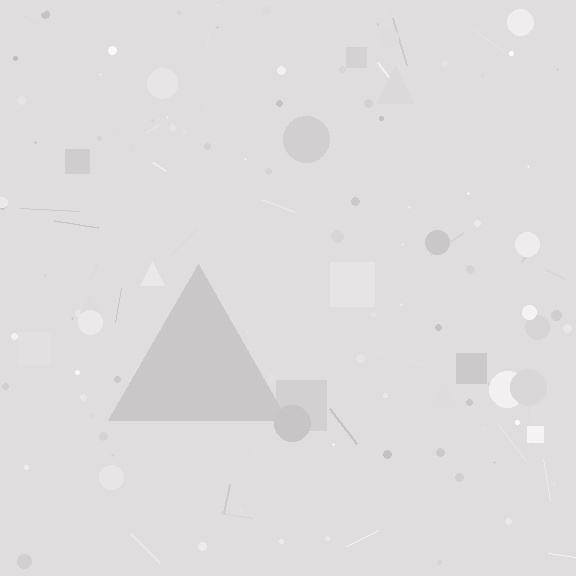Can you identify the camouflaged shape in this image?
The camouflaged shape is a triangle.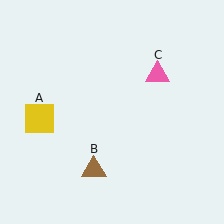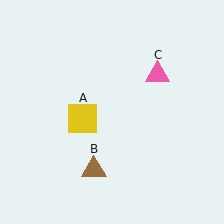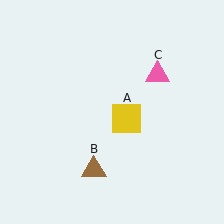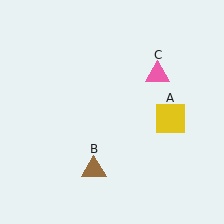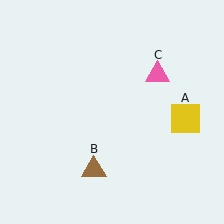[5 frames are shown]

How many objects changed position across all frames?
1 object changed position: yellow square (object A).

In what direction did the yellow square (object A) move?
The yellow square (object A) moved right.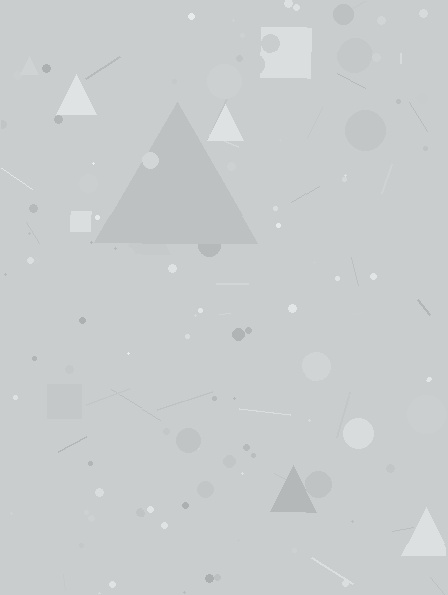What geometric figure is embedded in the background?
A triangle is embedded in the background.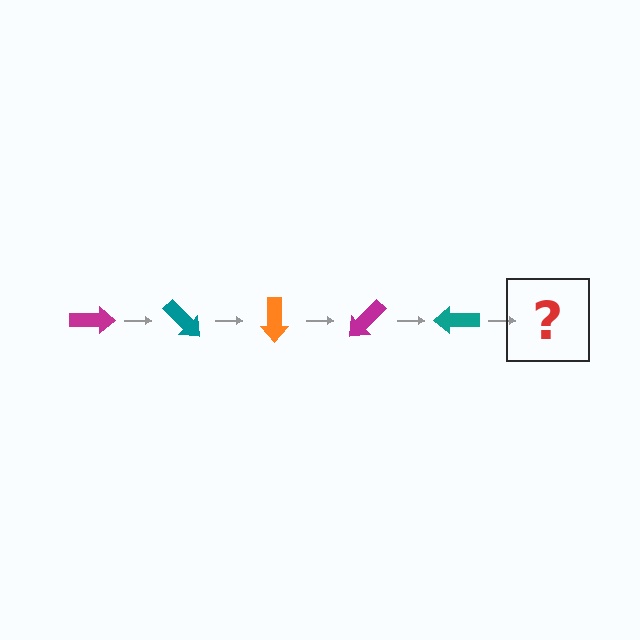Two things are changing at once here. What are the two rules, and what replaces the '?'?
The two rules are that it rotates 45 degrees each step and the color cycles through magenta, teal, and orange. The '?' should be an orange arrow, rotated 225 degrees from the start.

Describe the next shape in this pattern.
It should be an orange arrow, rotated 225 degrees from the start.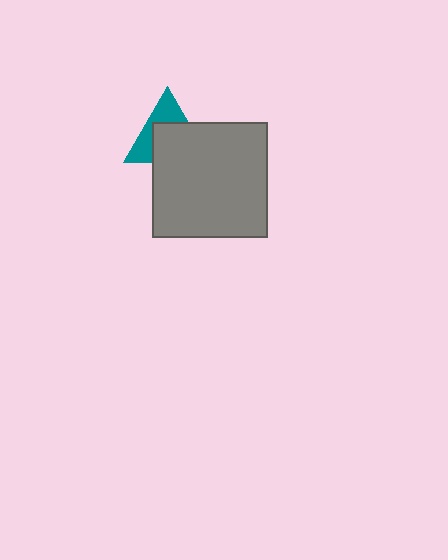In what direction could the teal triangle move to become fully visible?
The teal triangle could move up. That would shift it out from behind the gray square entirely.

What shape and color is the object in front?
The object in front is a gray square.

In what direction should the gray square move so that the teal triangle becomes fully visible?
The gray square should move down. That is the shortest direction to clear the overlap and leave the teal triangle fully visible.